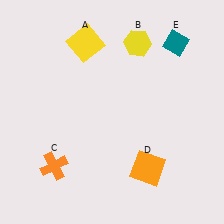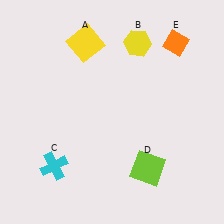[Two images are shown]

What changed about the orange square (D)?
In Image 1, D is orange. In Image 2, it changed to lime.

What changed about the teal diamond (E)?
In Image 1, E is teal. In Image 2, it changed to orange.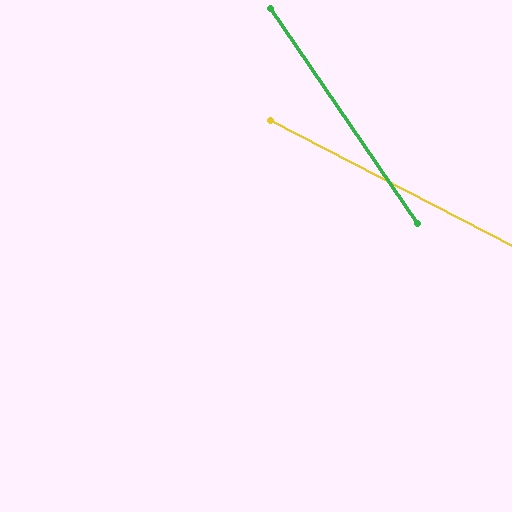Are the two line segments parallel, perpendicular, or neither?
Neither parallel nor perpendicular — they differ by about 28°.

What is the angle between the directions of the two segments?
Approximately 28 degrees.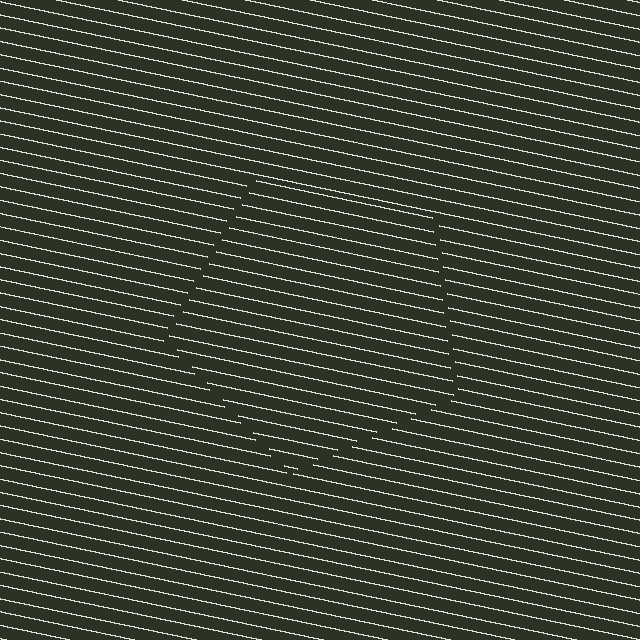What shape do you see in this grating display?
An illusory pentagon. The interior of the shape contains the same grating, shifted by half a period — the contour is defined by the phase discontinuity where line-ends from the inner and outer gratings abut.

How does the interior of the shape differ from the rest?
The interior of the shape contains the same grating, shifted by half a period — the contour is defined by the phase discontinuity where line-ends from the inner and outer gratings abut.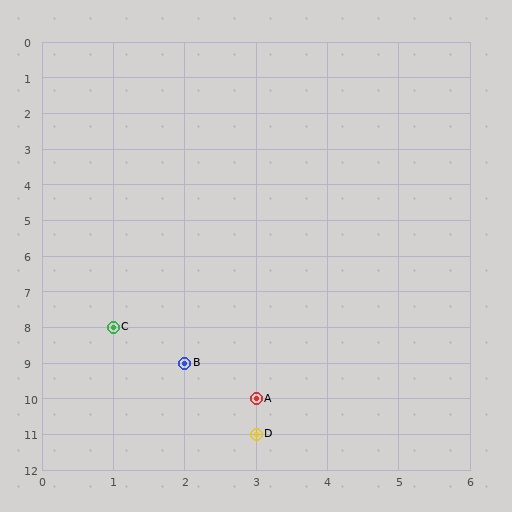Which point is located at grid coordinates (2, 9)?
Point B is at (2, 9).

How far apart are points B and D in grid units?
Points B and D are 1 column and 2 rows apart (about 2.2 grid units diagonally).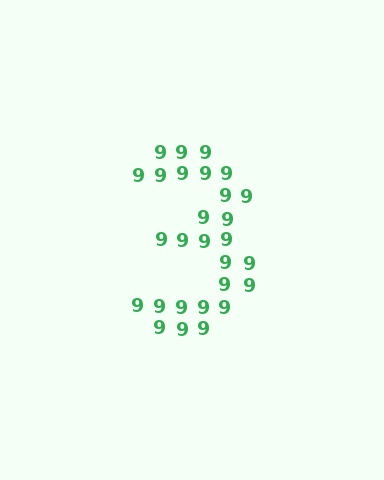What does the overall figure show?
The overall figure shows the digit 3.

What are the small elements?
The small elements are digit 9's.